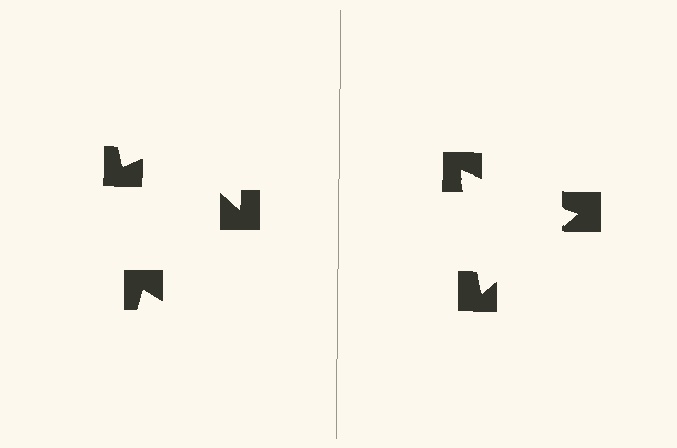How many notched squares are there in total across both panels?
6 — 3 on each side.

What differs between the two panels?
The notched squares are positioned identically on both sides; only the wedge orientations differ. On the right they align to a triangle; on the left they are misaligned.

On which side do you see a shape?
An illusory triangle appears on the right side. On the left side the wedge cuts are rotated, so no coherent shape forms.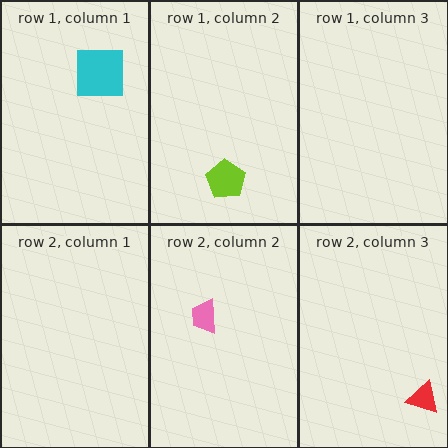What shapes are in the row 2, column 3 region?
The red triangle.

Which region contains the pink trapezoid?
The row 2, column 2 region.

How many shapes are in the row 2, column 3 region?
1.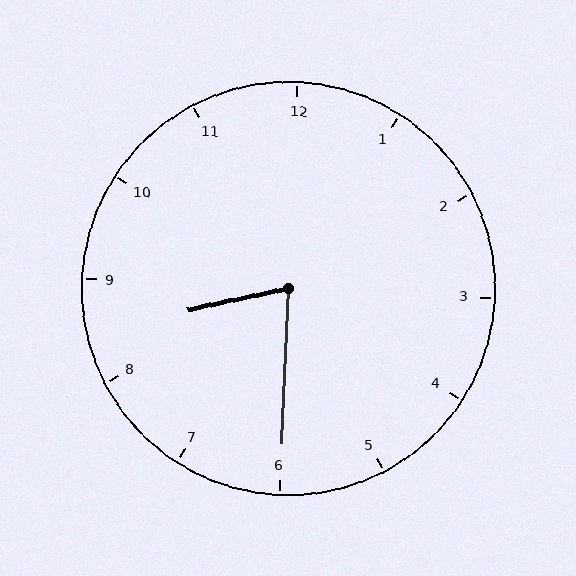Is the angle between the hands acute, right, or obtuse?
It is acute.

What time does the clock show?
8:30.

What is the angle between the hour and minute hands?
Approximately 75 degrees.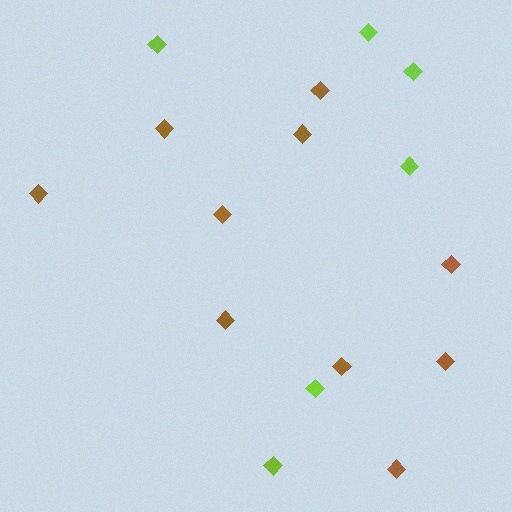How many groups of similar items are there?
There are 2 groups: one group of brown diamonds (10) and one group of lime diamonds (6).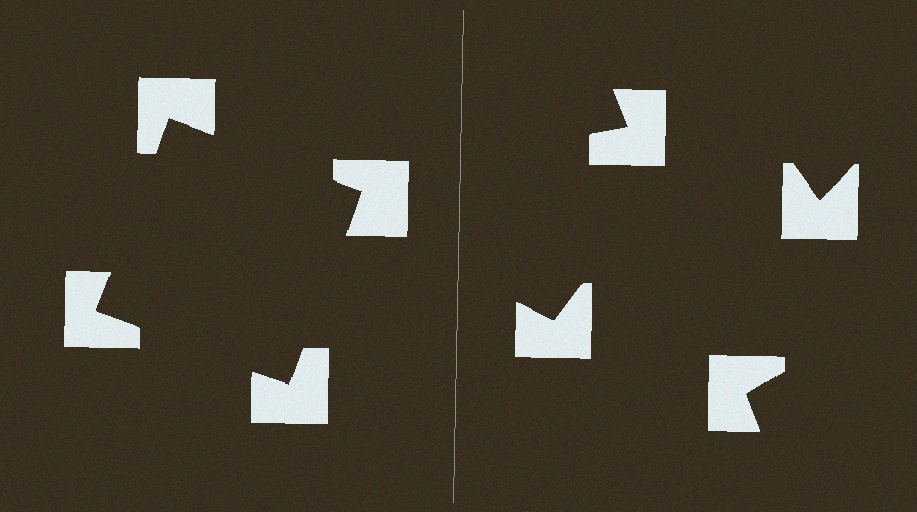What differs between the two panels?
The notched squares are positioned identically on both sides; only the wedge orientations differ. On the left they align to a square; on the right they are misaligned.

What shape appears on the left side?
An illusory square.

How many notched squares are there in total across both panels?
8 — 4 on each side.